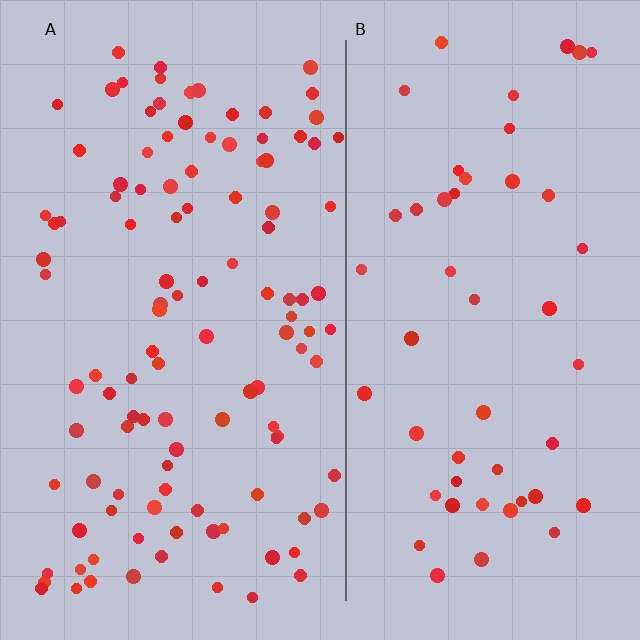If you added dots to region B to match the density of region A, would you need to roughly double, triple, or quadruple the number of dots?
Approximately double.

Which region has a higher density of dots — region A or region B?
A (the left).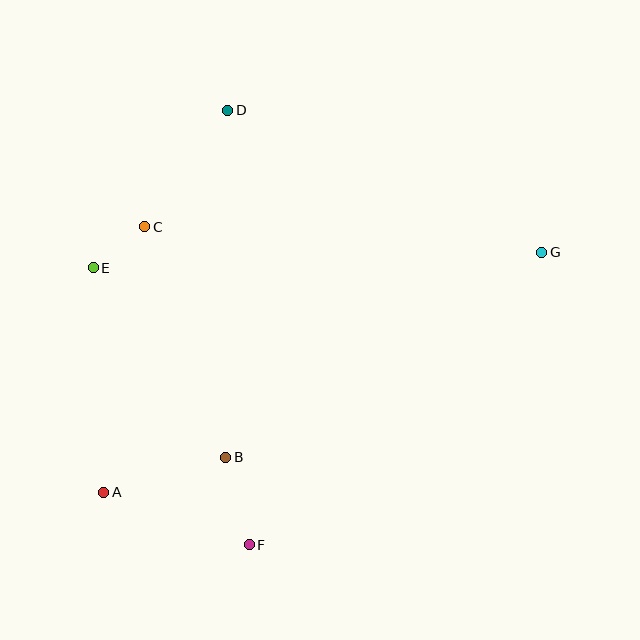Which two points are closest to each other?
Points C and E are closest to each other.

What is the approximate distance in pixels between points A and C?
The distance between A and C is approximately 269 pixels.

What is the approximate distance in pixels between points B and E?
The distance between B and E is approximately 231 pixels.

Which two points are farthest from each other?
Points A and G are farthest from each other.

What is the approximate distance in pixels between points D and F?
The distance between D and F is approximately 435 pixels.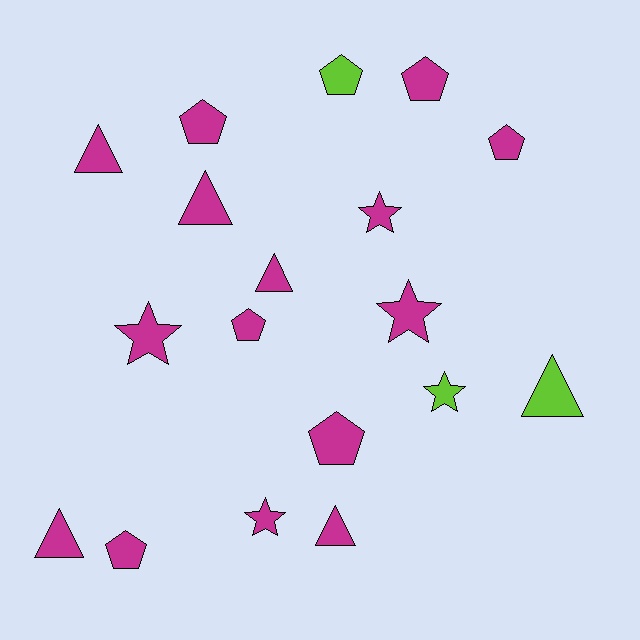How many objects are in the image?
There are 18 objects.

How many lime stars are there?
There is 1 lime star.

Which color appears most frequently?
Magenta, with 15 objects.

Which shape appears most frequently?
Pentagon, with 7 objects.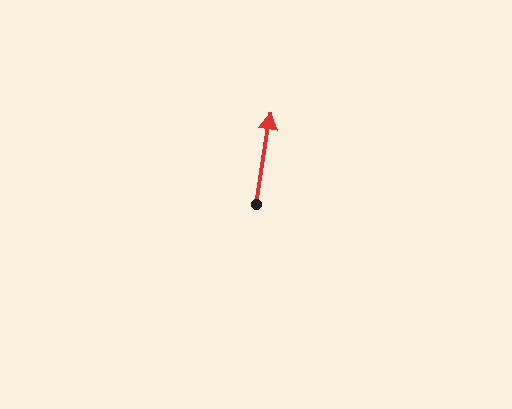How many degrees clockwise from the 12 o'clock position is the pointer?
Approximately 9 degrees.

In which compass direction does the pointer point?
North.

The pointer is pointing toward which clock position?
Roughly 12 o'clock.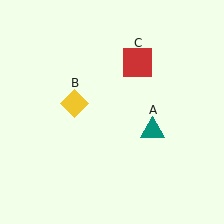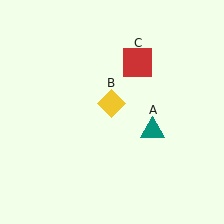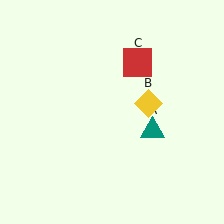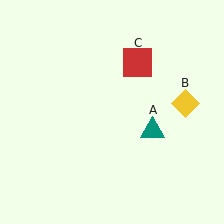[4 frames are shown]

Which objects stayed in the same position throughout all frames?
Teal triangle (object A) and red square (object C) remained stationary.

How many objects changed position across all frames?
1 object changed position: yellow diamond (object B).